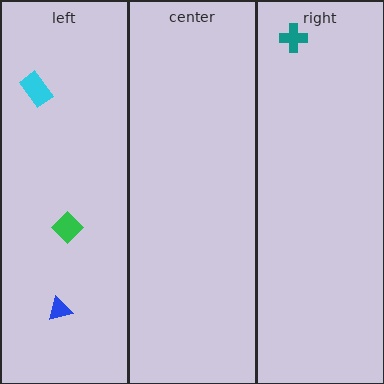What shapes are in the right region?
The teal cross.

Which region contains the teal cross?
The right region.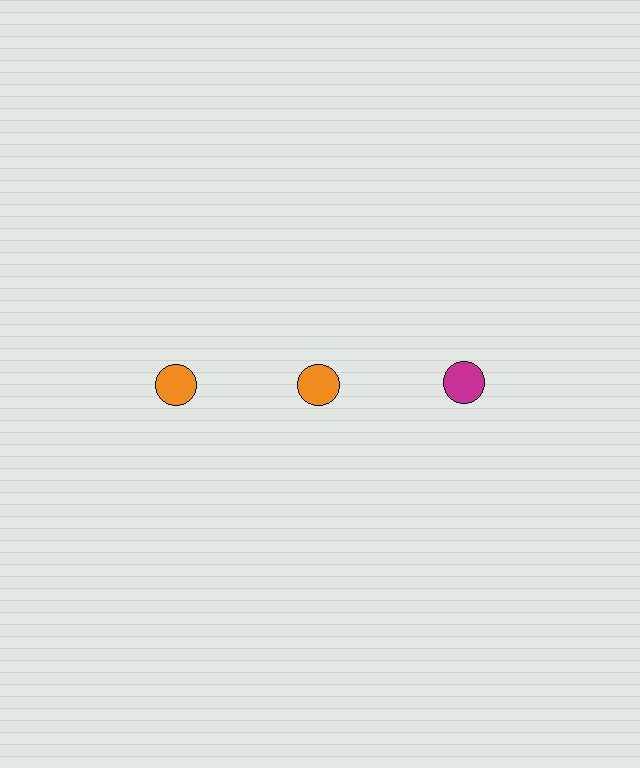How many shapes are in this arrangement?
There are 3 shapes arranged in a grid pattern.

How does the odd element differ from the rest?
It has a different color: magenta instead of orange.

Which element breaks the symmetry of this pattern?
The magenta circle in the top row, center column breaks the symmetry. All other shapes are orange circles.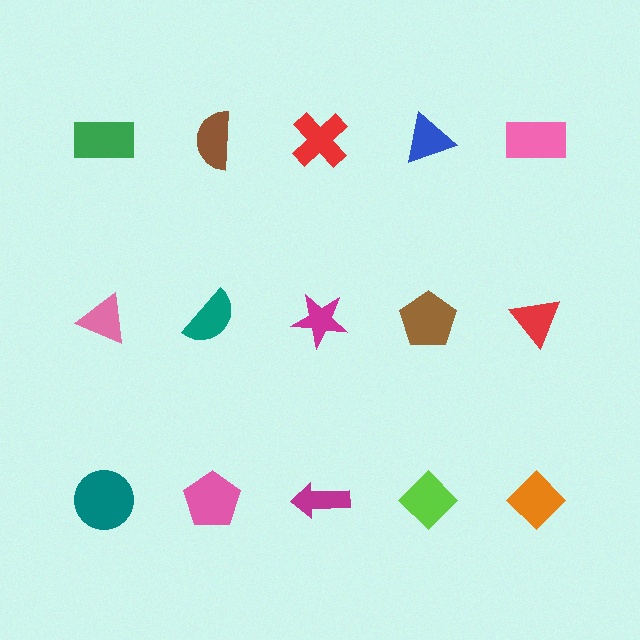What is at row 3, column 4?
A lime diamond.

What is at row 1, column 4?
A blue triangle.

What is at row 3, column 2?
A pink pentagon.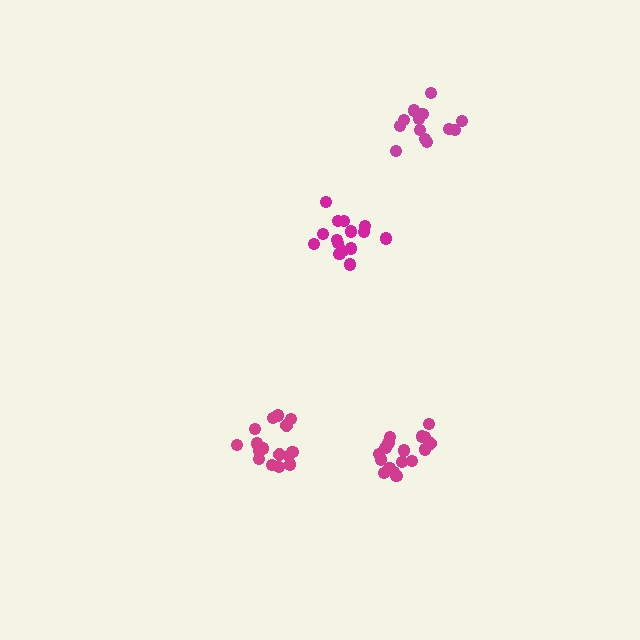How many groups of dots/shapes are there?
There are 4 groups.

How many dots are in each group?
Group 1: 13 dots, Group 2: 16 dots, Group 3: 17 dots, Group 4: 15 dots (61 total).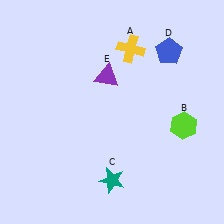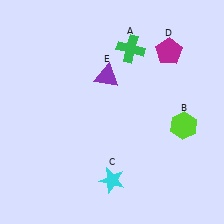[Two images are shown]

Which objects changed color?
A changed from yellow to green. C changed from teal to cyan. D changed from blue to magenta.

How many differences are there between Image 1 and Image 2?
There are 3 differences between the two images.